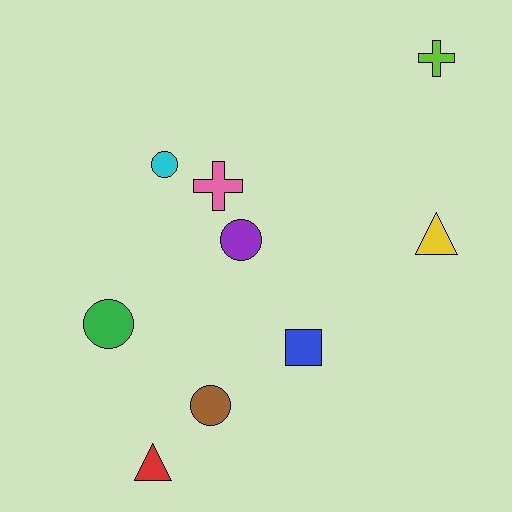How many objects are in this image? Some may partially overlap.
There are 9 objects.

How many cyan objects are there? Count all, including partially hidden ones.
There is 1 cyan object.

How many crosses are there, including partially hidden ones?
There are 2 crosses.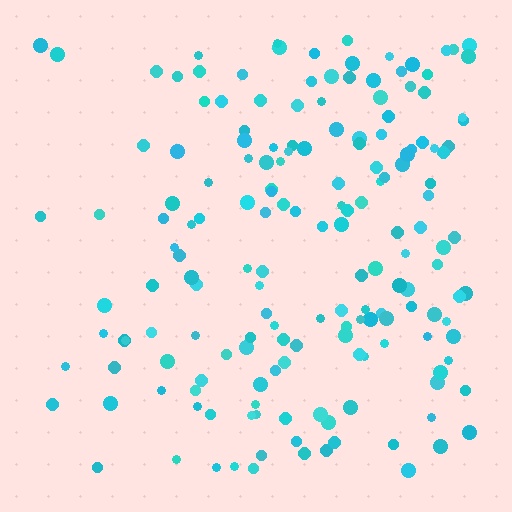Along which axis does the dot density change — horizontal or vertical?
Horizontal.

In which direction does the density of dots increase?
From left to right, with the right side densest.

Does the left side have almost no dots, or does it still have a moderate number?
Still a moderate number, just noticeably fewer than the right.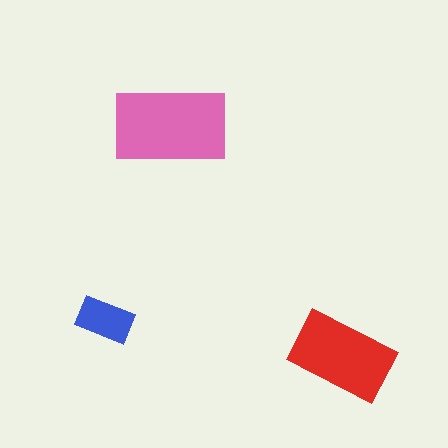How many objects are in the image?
There are 3 objects in the image.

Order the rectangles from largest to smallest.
the pink one, the red one, the blue one.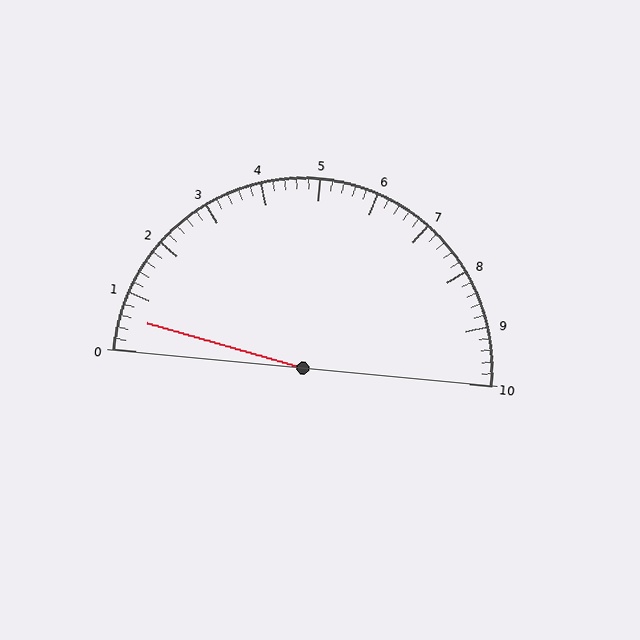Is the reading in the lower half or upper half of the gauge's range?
The reading is in the lower half of the range (0 to 10).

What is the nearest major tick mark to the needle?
The nearest major tick mark is 1.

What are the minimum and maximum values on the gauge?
The gauge ranges from 0 to 10.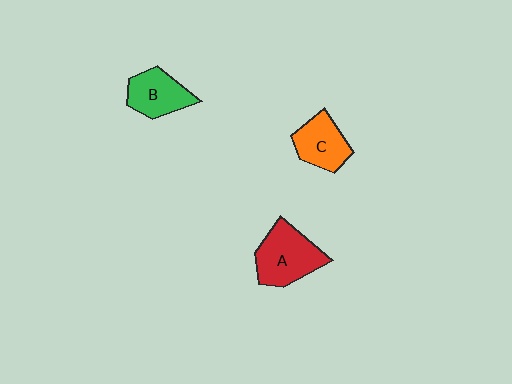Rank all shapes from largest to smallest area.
From largest to smallest: A (red), C (orange), B (green).